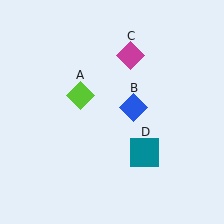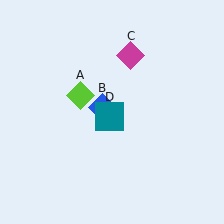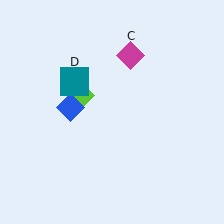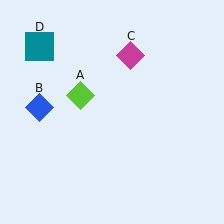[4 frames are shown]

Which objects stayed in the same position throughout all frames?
Lime diamond (object A) and magenta diamond (object C) remained stationary.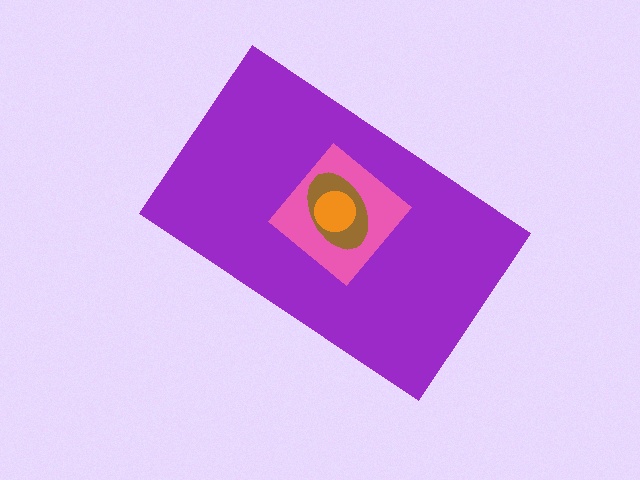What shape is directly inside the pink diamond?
The brown ellipse.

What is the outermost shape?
The purple rectangle.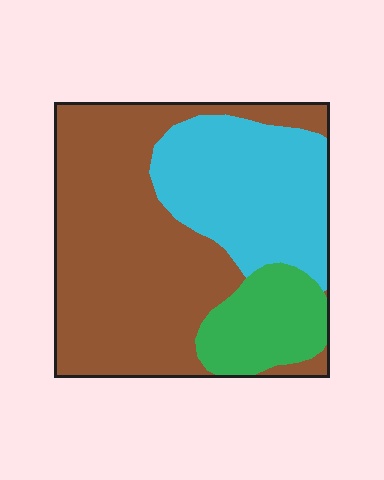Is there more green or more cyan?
Cyan.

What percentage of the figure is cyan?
Cyan covers about 30% of the figure.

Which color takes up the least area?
Green, at roughly 15%.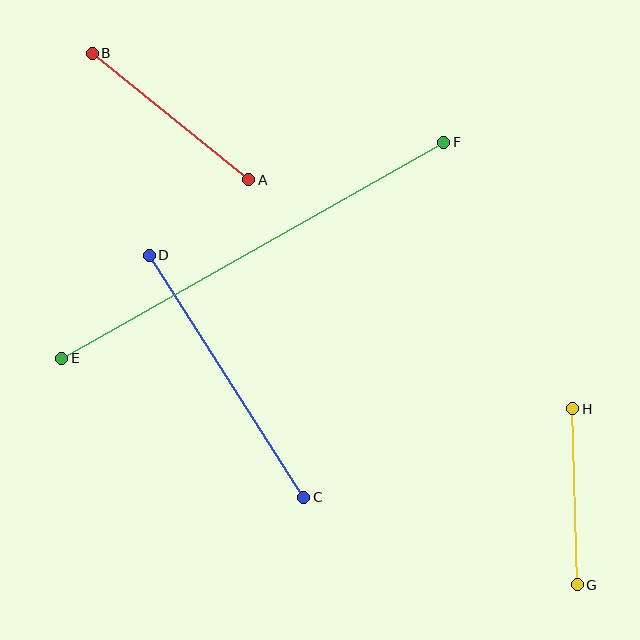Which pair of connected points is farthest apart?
Points E and F are farthest apart.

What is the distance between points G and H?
The distance is approximately 176 pixels.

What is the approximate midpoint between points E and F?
The midpoint is at approximately (253, 250) pixels.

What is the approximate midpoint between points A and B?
The midpoint is at approximately (170, 117) pixels.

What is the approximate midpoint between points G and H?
The midpoint is at approximately (575, 497) pixels.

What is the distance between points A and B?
The distance is approximately 201 pixels.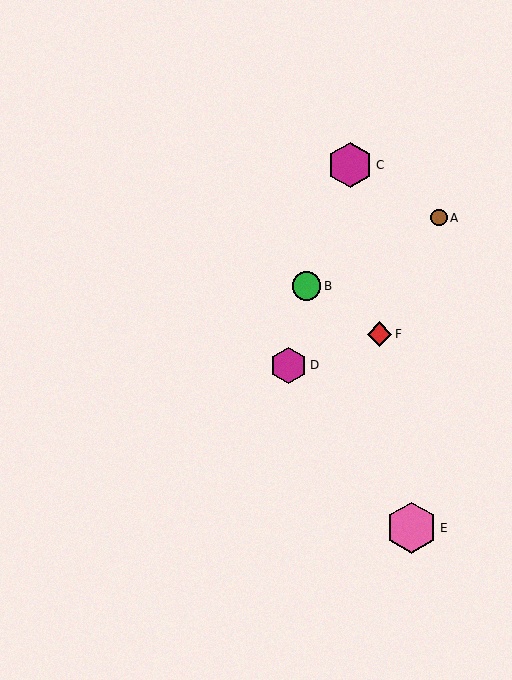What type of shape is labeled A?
Shape A is a brown circle.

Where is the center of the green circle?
The center of the green circle is at (307, 286).